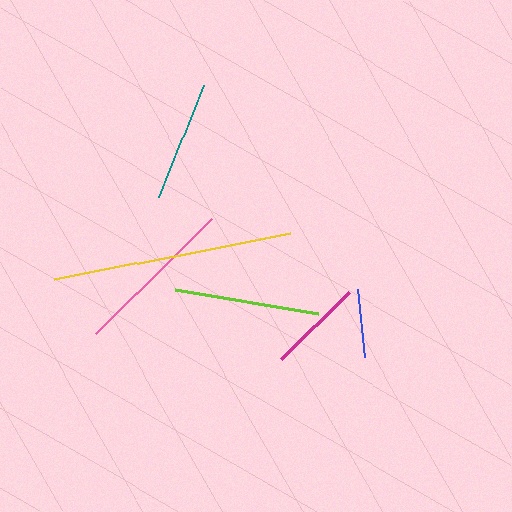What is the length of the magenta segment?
The magenta segment is approximately 96 pixels long.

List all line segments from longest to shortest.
From longest to shortest: yellow, pink, lime, teal, magenta, blue.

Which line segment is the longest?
The yellow line is the longest at approximately 241 pixels.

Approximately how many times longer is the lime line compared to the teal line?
The lime line is approximately 1.2 times the length of the teal line.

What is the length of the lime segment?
The lime segment is approximately 145 pixels long.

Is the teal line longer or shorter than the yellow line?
The yellow line is longer than the teal line.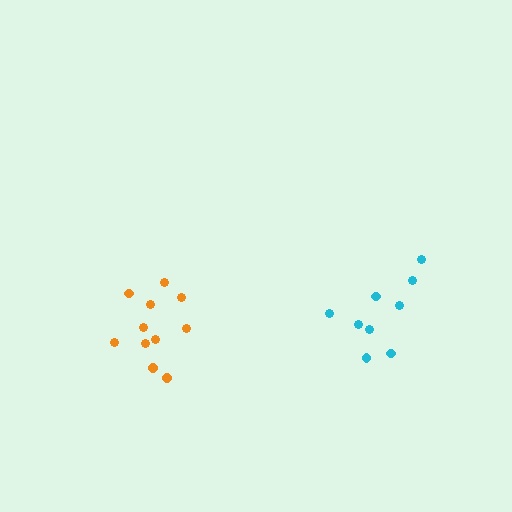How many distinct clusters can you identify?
There are 2 distinct clusters.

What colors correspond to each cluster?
The clusters are colored: cyan, orange.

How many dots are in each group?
Group 1: 9 dots, Group 2: 11 dots (20 total).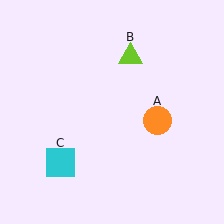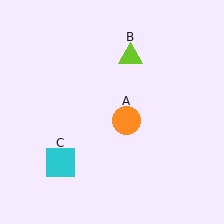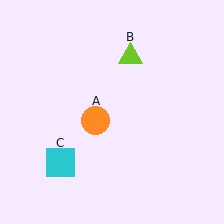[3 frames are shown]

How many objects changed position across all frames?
1 object changed position: orange circle (object A).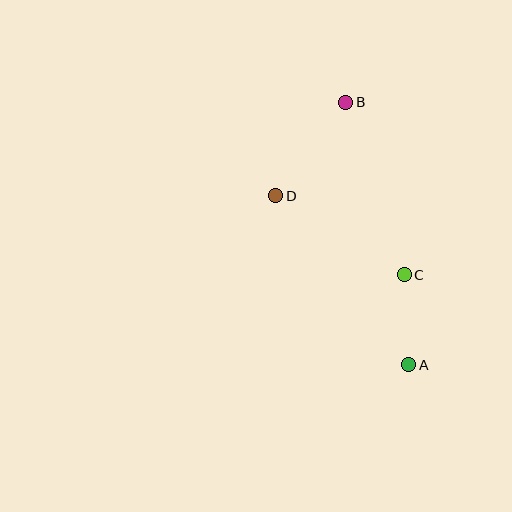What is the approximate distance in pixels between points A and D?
The distance between A and D is approximately 215 pixels.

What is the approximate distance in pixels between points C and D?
The distance between C and D is approximately 151 pixels.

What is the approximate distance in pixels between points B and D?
The distance between B and D is approximately 117 pixels.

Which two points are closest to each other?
Points A and C are closest to each other.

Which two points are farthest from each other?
Points A and B are farthest from each other.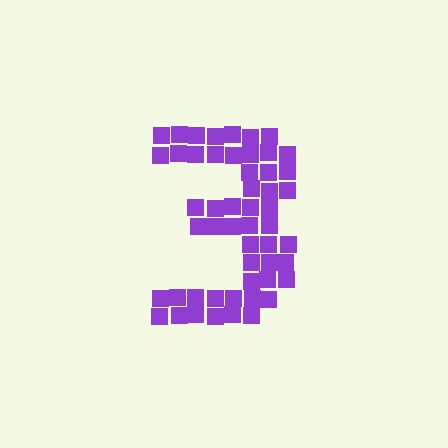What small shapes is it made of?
It is made of small squares.